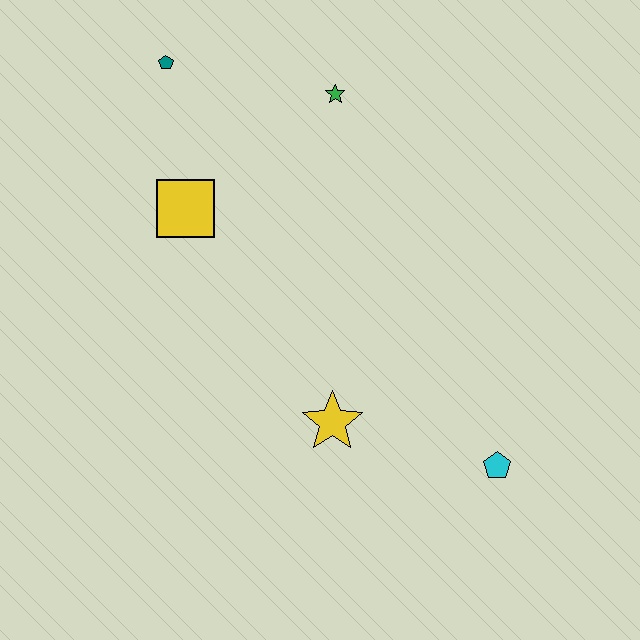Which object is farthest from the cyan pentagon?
The teal pentagon is farthest from the cyan pentagon.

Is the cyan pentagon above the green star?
No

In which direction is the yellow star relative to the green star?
The yellow star is below the green star.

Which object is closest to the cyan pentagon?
The yellow star is closest to the cyan pentagon.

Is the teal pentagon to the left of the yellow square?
Yes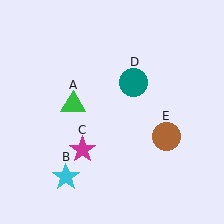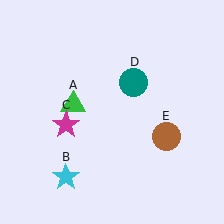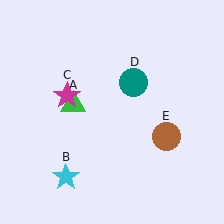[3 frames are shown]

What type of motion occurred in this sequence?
The magenta star (object C) rotated clockwise around the center of the scene.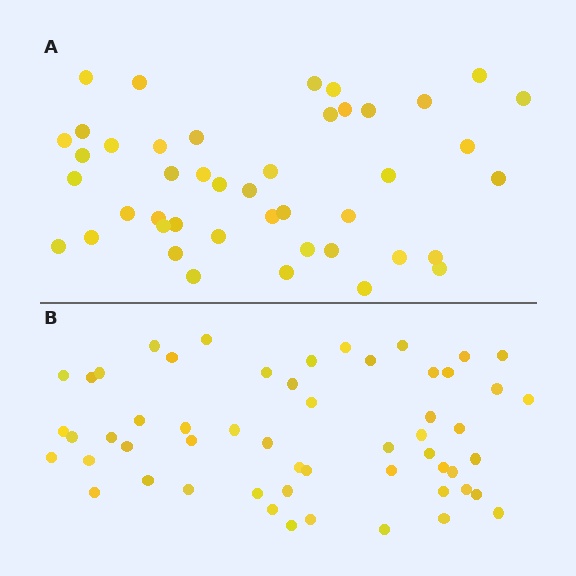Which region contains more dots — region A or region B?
Region B (the bottom region) has more dots.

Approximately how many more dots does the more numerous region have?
Region B has roughly 12 or so more dots than region A.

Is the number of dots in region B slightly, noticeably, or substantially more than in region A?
Region B has noticeably more, but not dramatically so. The ratio is roughly 1.2 to 1.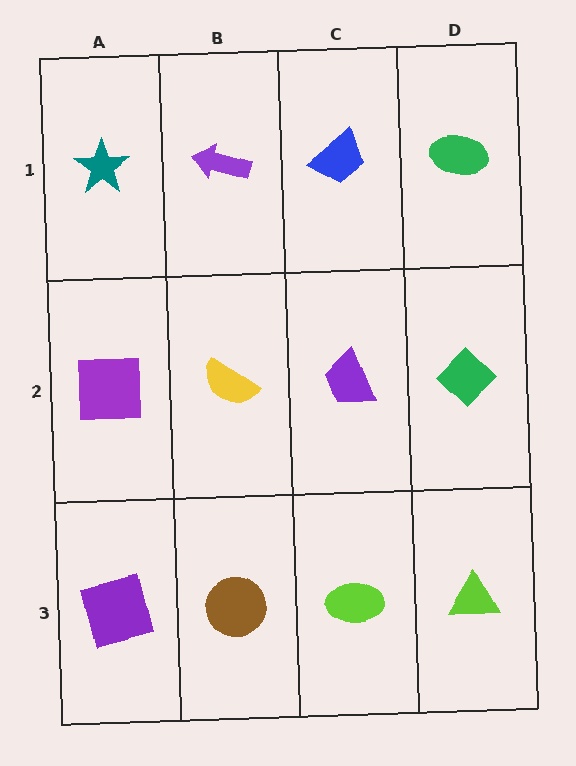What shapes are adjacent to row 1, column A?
A purple square (row 2, column A), a purple arrow (row 1, column B).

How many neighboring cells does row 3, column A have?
2.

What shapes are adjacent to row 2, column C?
A blue trapezoid (row 1, column C), a lime ellipse (row 3, column C), a yellow semicircle (row 2, column B), a green diamond (row 2, column D).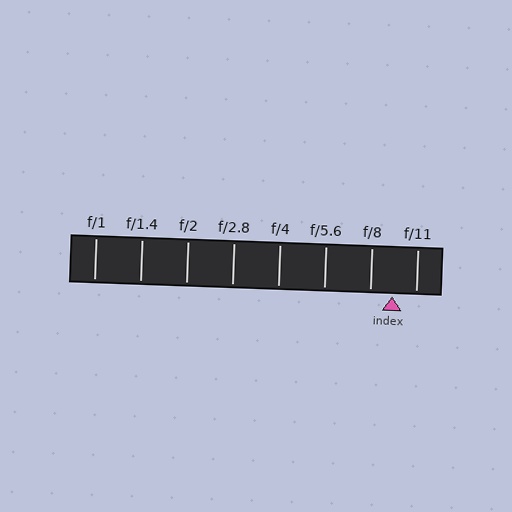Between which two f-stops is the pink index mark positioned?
The index mark is between f/8 and f/11.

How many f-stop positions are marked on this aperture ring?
There are 8 f-stop positions marked.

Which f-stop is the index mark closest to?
The index mark is closest to f/8.